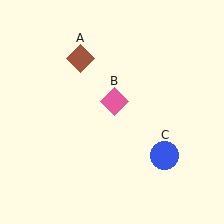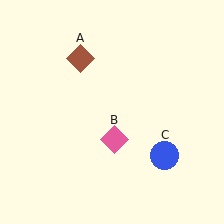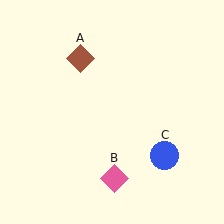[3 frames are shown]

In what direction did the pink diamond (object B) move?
The pink diamond (object B) moved down.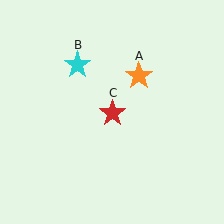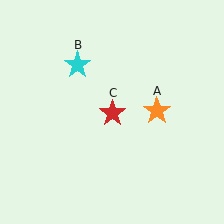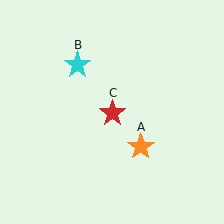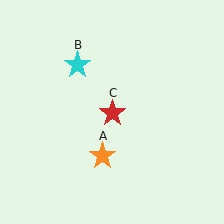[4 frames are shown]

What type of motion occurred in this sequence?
The orange star (object A) rotated clockwise around the center of the scene.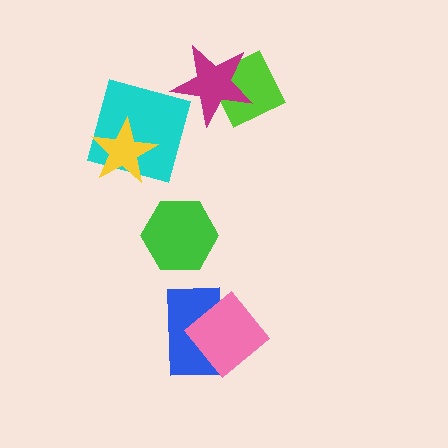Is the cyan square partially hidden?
Yes, it is partially covered by another shape.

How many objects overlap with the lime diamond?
1 object overlaps with the lime diamond.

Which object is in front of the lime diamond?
The magenta star is in front of the lime diamond.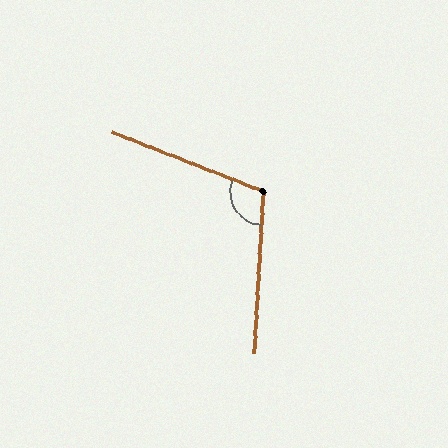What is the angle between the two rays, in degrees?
Approximately 109 degrees.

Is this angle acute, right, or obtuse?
It is obtuse.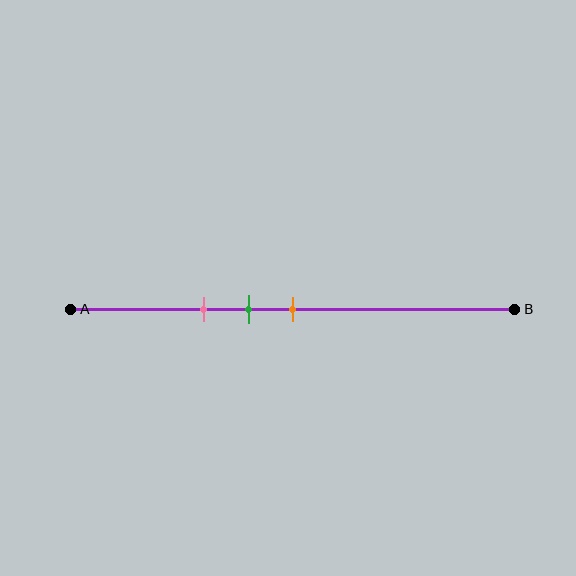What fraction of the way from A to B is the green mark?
The green mark is approximately 40% (0.4) of the way from A to B.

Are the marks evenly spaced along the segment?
Yes, the marks are approximately evenly spaced.